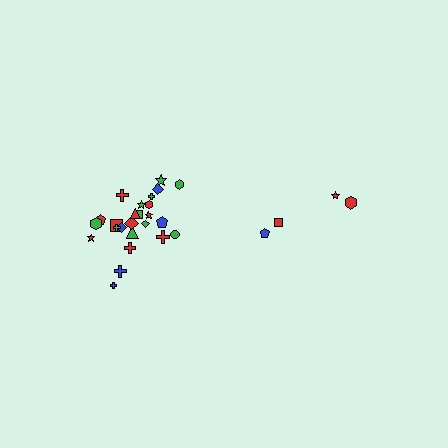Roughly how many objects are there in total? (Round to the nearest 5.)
Roughly 30 objects in total.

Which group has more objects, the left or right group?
The left group.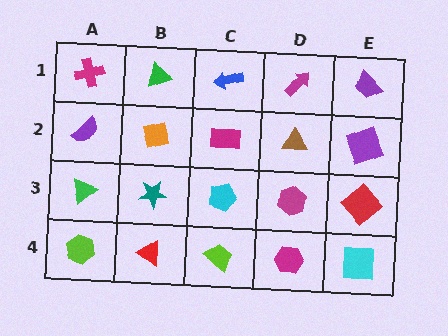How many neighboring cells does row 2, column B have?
4.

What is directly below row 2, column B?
A teal star.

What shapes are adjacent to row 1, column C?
A magenta rectangle (row 2, column C), a green triangle (row 1, column B), a magenta arrow (row 1, column D).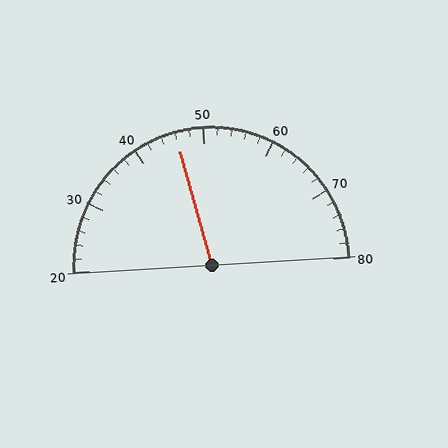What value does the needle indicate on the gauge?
The needle indicates approximately 46.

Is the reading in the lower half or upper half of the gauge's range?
The reading is in the lower half of the range (20 to 80).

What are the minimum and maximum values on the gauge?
The gauge ranges from 20 to 80.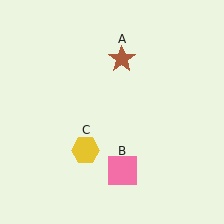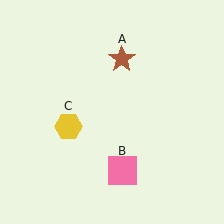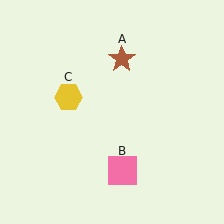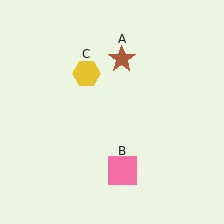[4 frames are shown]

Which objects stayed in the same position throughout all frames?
Brown star (object A) and pink square (object B) remained stationary.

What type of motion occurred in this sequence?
The yellow hexagon (object C) rotated clockwise around the center of the scene.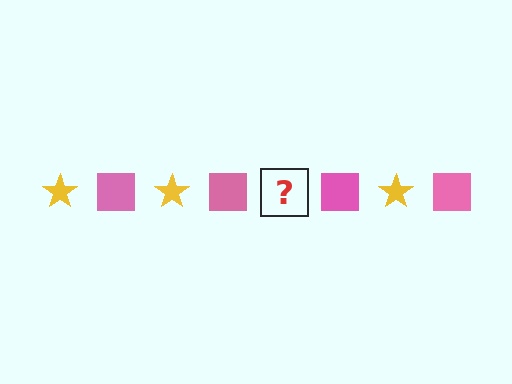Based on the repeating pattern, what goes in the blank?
The blank should be a yellow star.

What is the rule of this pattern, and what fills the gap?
The rule is that the pattern alternates between yellow star and pink square. The gap should be filled with a yellow star.